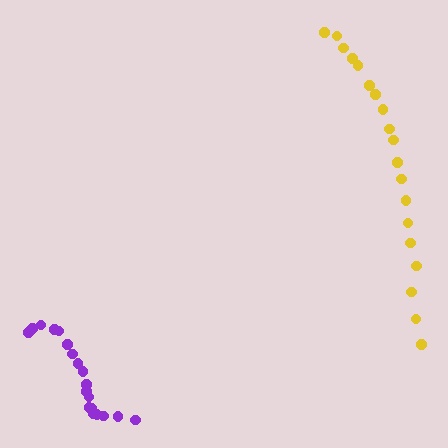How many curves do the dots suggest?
There are 2 distinct paths.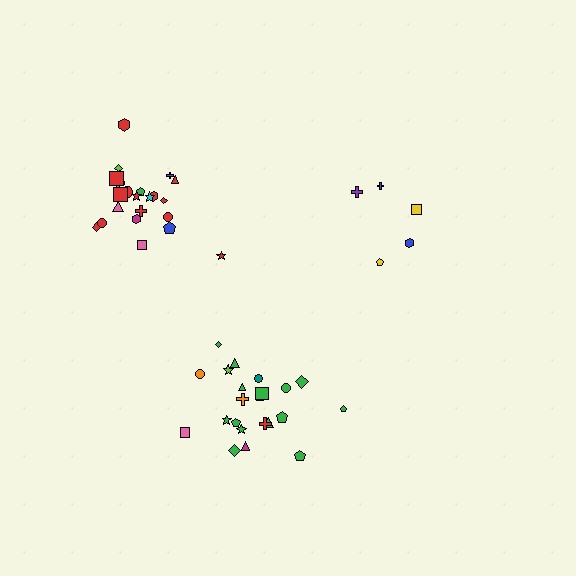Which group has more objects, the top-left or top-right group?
The top-left group.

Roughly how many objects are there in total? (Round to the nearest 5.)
Roughly 50 objects in total.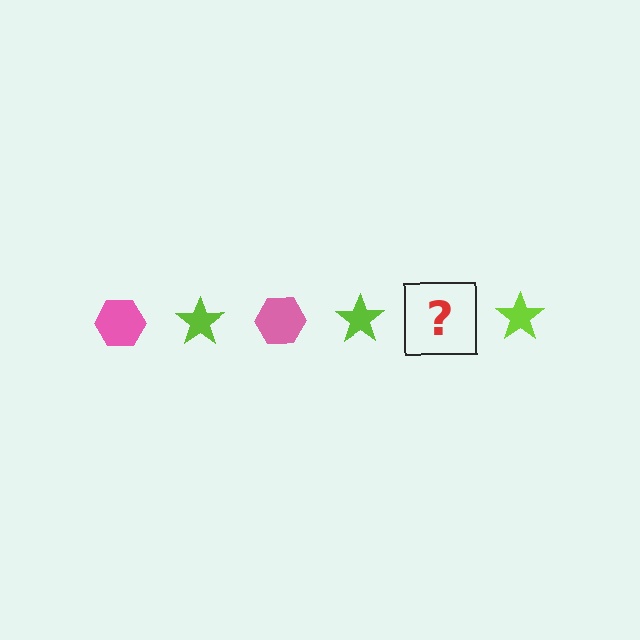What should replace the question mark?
The question mark should be replaced with a pink hexagon.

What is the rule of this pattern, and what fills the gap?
The rule is that the pattern alternates between pink hexagon and lime star. The gap should be filled with a pink hexagon.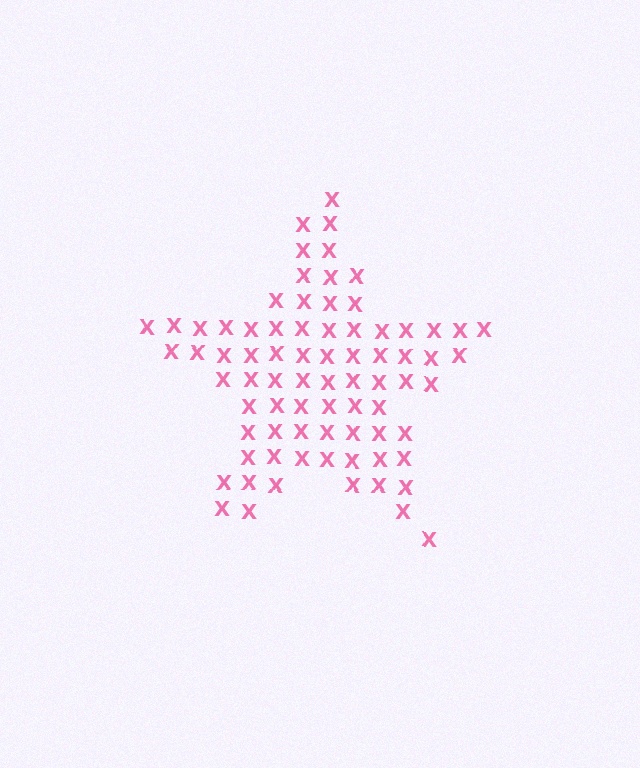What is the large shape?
The large shape is a star.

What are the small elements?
The small elements are letter X's.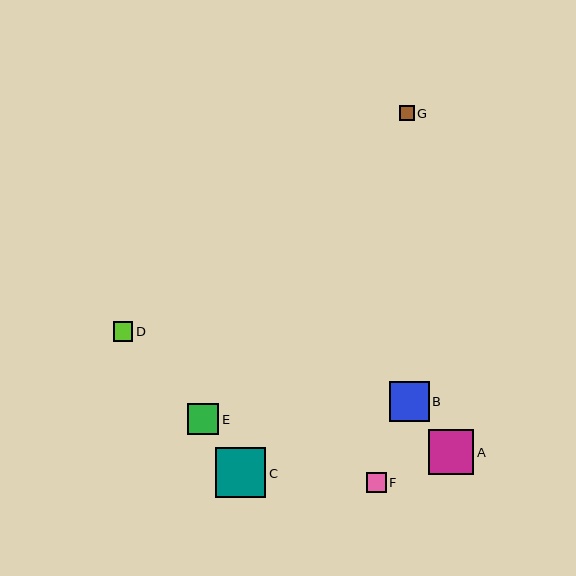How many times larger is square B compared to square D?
Square B is approximately 2.1 times the size of square D.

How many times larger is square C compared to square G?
Square C is approximately 3.3 times the size of square G.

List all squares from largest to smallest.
From largest to smallest: C, A, B, E, F, D, G.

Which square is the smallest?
Square G is the smallest with a size of approximately 15 pixels.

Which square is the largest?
Square C is the largest with a size of approximately 50 pixels.